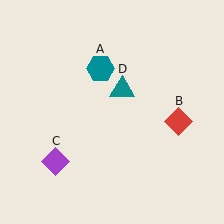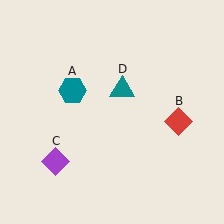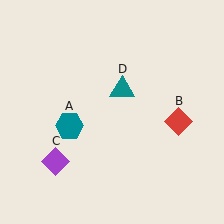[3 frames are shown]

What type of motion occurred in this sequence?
The teal hexagon (object A) rotated counterclockwise around the center of the scene.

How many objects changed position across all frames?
1 object changed position: teal hexagon (object A).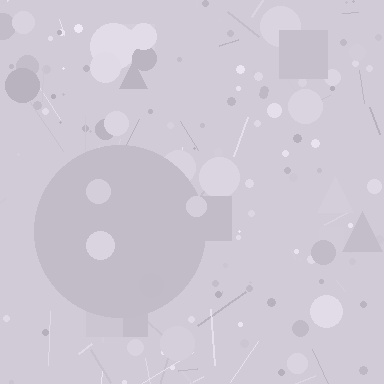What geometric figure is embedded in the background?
A circle is embedded in the background.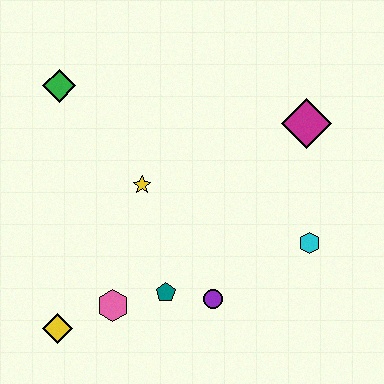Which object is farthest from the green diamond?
The cyan hexagon is farthest from the green diamond.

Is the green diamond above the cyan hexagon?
Yes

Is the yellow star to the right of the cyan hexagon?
No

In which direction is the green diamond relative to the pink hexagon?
The green diamond is above the pink hexagon.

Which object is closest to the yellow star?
The teal pentagon is closest to the yellow star.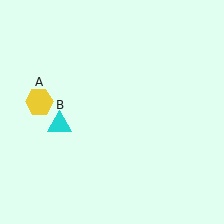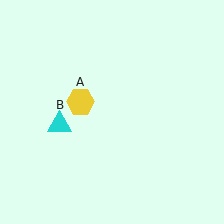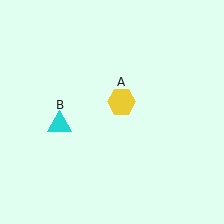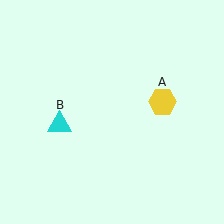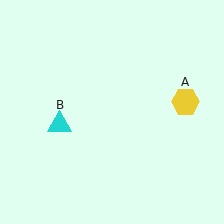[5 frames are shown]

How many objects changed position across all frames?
1 object changed position: yellow hexagon (object A).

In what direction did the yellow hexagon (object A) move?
The yellow hexagon (object A) moved right.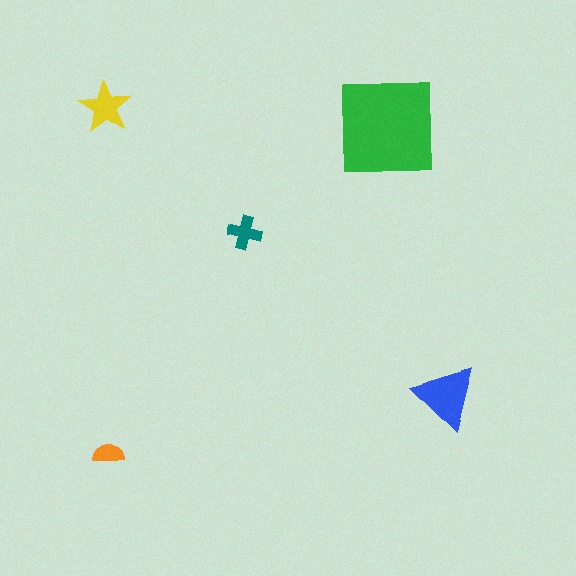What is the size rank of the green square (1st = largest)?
1st.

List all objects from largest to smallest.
The green square, the blue triangle, the yellow star, the teal cross, the orange semicircle.